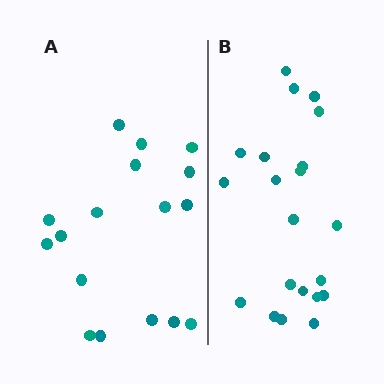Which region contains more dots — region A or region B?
Region B (the right region) has more dots.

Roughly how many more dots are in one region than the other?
Region B has about 4 more dots than region A.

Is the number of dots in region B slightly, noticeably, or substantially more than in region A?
Region B has only slightly more — the two regions are fairly close. The ratio is roughly 1.2 to 1.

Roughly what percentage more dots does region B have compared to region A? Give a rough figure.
About 25% more.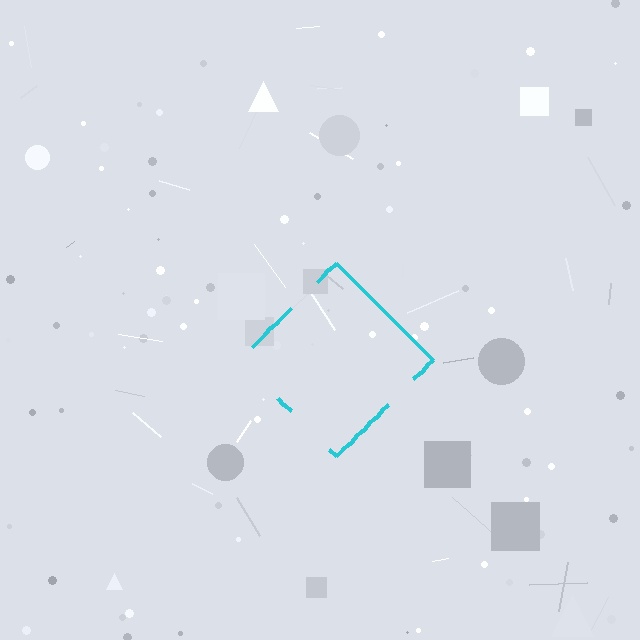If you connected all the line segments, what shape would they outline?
They would outline a diamond.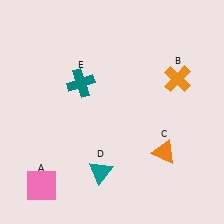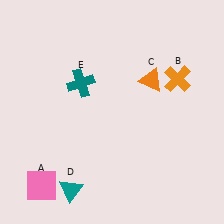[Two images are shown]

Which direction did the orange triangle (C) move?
The orange triangle (C) moved up.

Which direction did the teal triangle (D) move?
The teal triangle (D) moved left.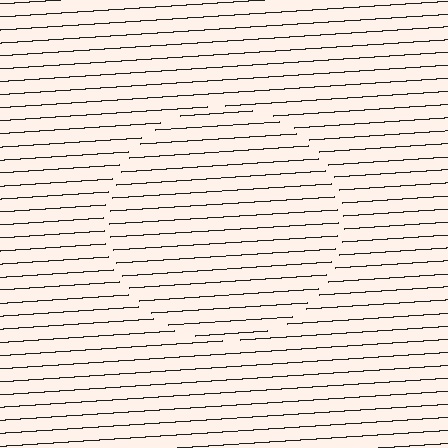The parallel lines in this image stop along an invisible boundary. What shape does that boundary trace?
An illusory circle. The interior of the shape contains the same grating, shifted by half a period — the contour is defined by the phase discontinuity where line-ends from the inner and outer gratings abut.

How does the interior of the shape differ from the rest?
The interior of the shape contains the same grating, shifted by half a period — the contour is defined by the phase discontinuity where line-ends from the inner and outer gratings abut.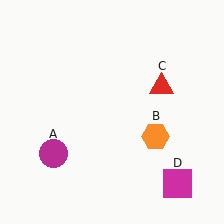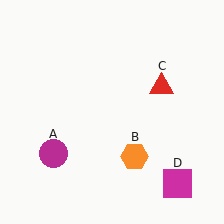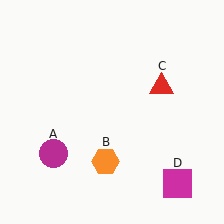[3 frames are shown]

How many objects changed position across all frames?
1 object changed position: orange hexagon (object B).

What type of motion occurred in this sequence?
The orange hexagon (object B) rotated clockwise around the center of the scene.